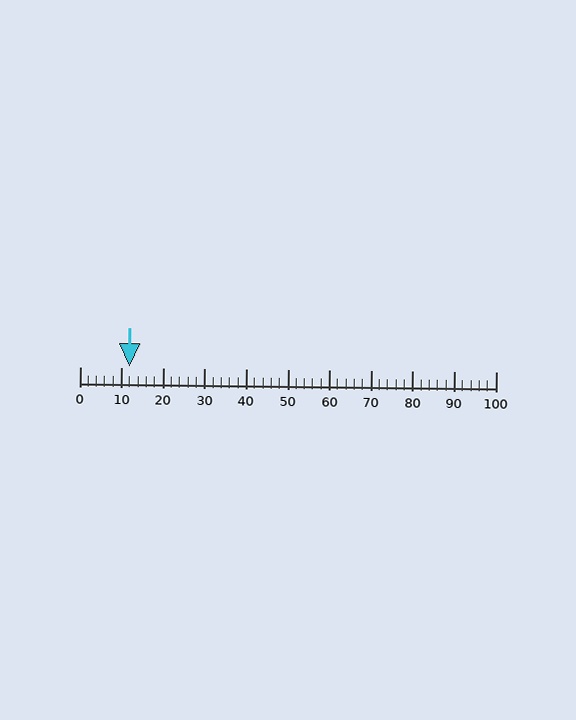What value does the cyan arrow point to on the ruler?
The cyan arrow points to approximately 12.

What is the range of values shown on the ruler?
The ruler shows values from 0 to 100.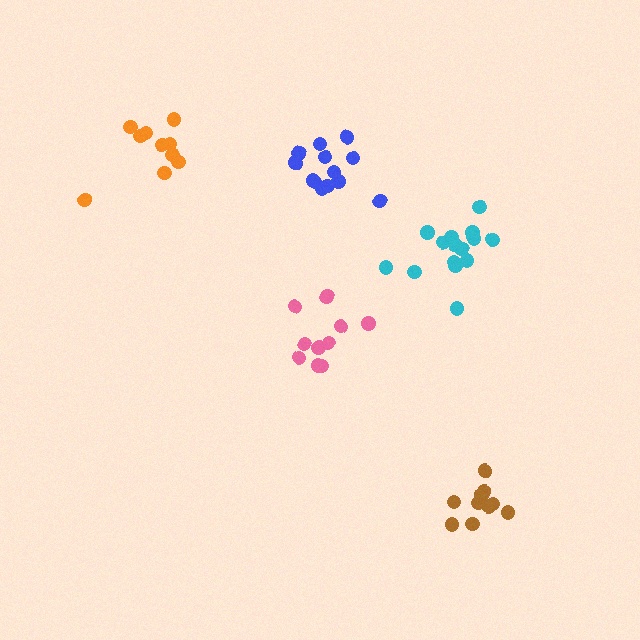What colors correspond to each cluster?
The clusters are colored: brown, pink, cyan, orange, blue.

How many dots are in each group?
Group 1: 10 dots, Group 2: 10 dots, Group 3: 16 dots, Group 4: 10 dots, Group 5: 14 dots (60 total).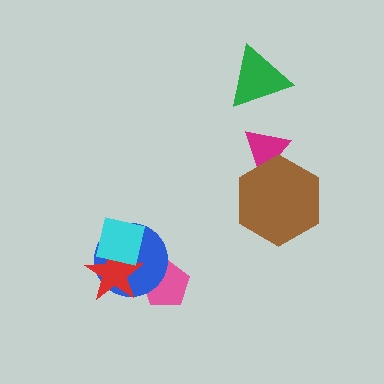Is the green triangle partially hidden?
No, no other shape covers it.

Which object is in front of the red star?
The cyan square is in front of the red star.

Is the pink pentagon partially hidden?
Yes, it is partially covered by another shape.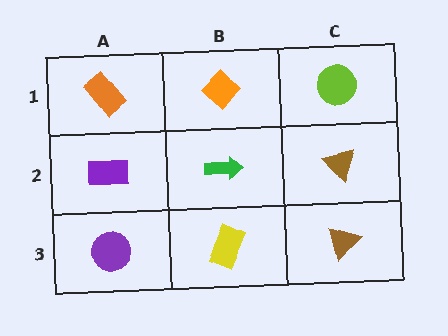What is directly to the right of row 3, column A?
A yellow rectangle.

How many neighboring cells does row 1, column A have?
2.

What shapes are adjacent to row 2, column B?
An orange diamond (row 1, column B), a yellow rectangle (row 3, column B), a purple rectangle (row 2, column A), a brown triangle (row 2, column C).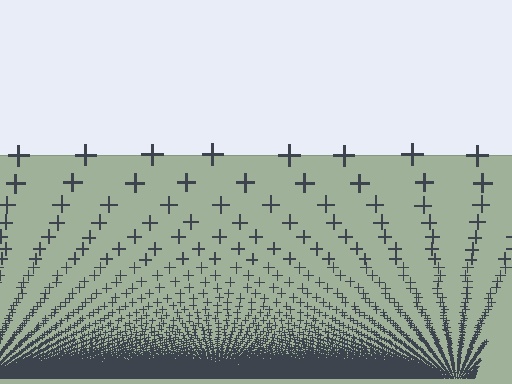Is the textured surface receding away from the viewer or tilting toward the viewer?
The surface appears to tilt toward the viewer. Texture elements get larger and sparser toward the top.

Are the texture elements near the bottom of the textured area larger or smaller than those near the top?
Smaller. The gradient is inverted — elements near the bottom are smaller and denser.